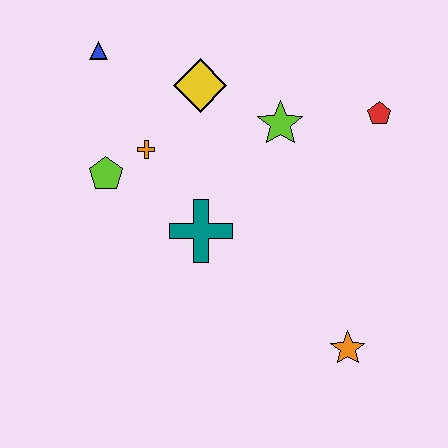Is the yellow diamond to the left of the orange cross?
No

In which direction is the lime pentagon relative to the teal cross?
The lime pentagon is to the left of the teal cross.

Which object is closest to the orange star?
The teal cross is closest to the orange star.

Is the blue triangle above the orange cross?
Yes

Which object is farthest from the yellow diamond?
The orange star is farthest from the yellow diamond.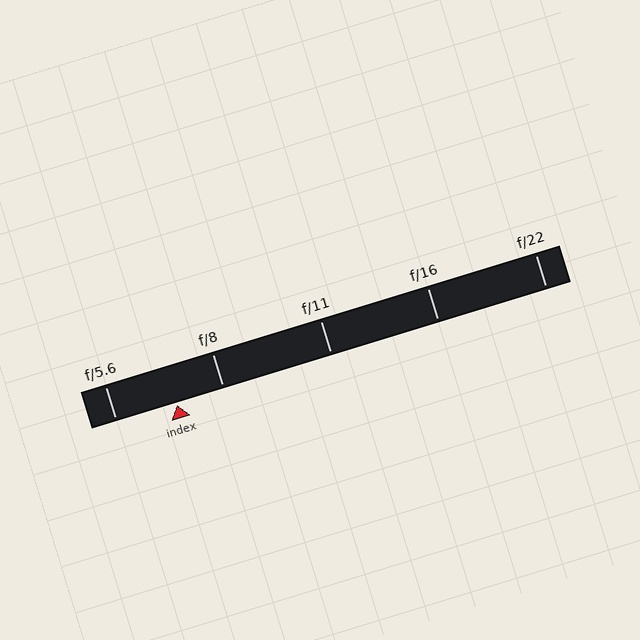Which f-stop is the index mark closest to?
The index mark is closest to f/8.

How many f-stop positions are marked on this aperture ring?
There are 5 f-stop positions marked.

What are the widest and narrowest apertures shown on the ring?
The widest aperture shown is f/5.6 and the narrowest is f/22.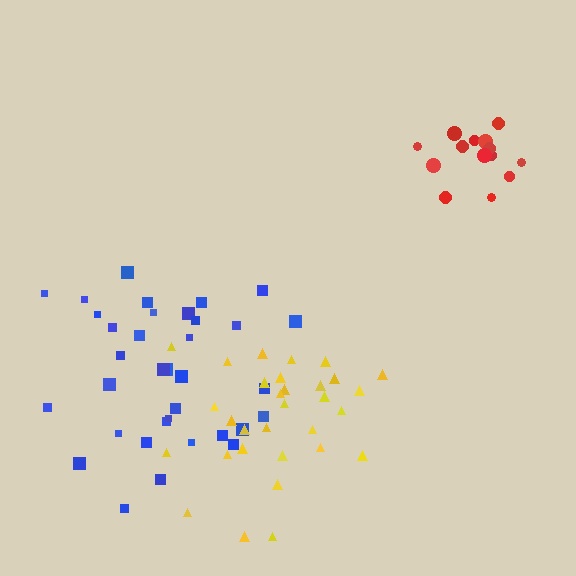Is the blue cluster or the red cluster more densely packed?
Red.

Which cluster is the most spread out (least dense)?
Yellow.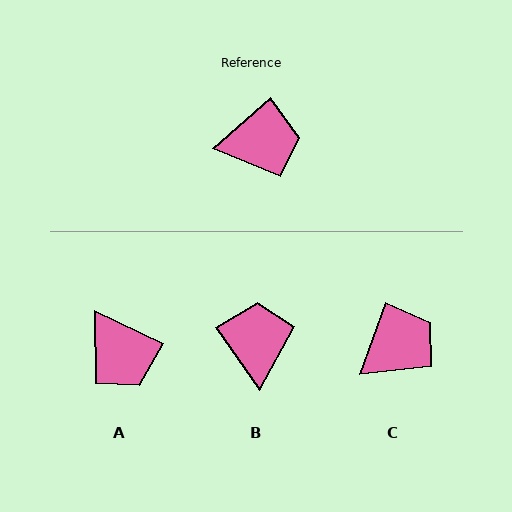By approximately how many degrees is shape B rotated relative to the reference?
Approximately 84 degrees counter-clockwise.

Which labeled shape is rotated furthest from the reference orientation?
B, about 84 degrees away.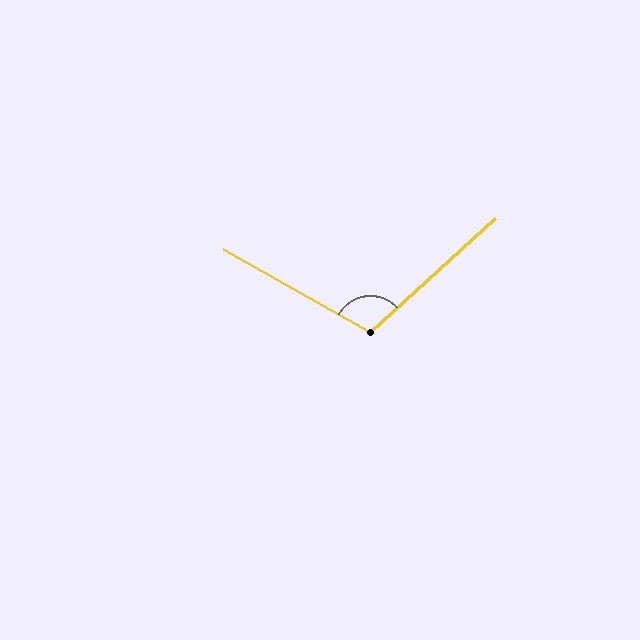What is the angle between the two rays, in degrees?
Approximately 108 degrees.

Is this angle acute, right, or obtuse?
It is obtuse.